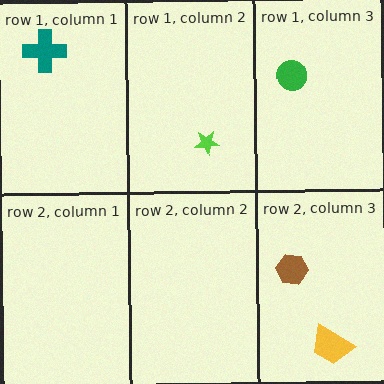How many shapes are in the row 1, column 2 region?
1.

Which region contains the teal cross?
The row 1, column 1 region.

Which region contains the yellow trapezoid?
The row 2, column 3 region.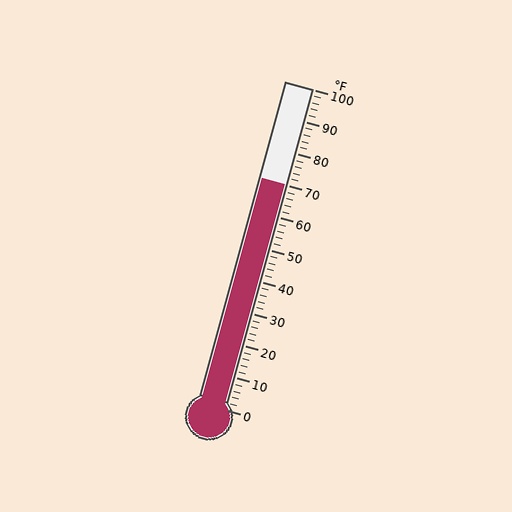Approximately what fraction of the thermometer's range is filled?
The thermometer is filled to approximately 70% of its range.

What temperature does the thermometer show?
The thermometer shows approximately 70°F.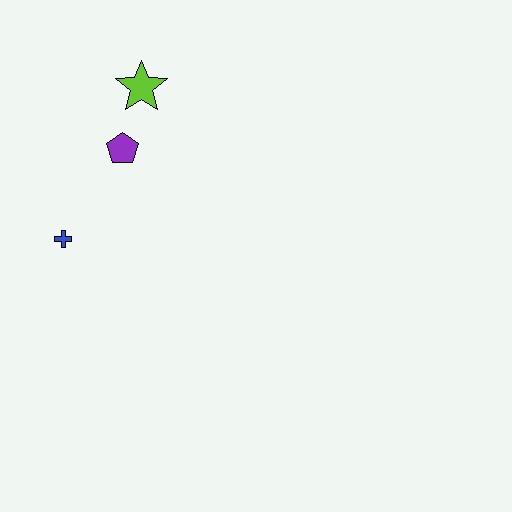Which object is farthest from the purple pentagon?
The blue cross is farthest from the purple pentagon.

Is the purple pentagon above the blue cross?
Yes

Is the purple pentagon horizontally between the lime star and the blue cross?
Yes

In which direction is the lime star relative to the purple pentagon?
The lime star is above the purple pentagon.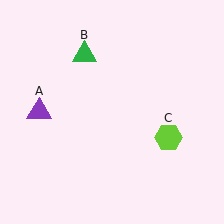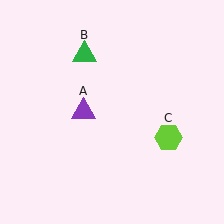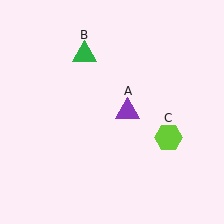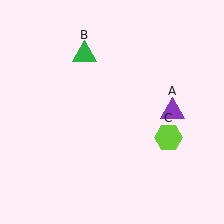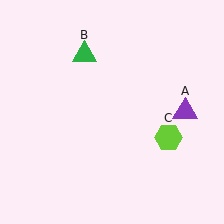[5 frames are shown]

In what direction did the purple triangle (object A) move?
The purple triangle (object A) moved right.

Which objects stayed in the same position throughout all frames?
Green triangle (object B) and lime hexagon (object C) remained stationary.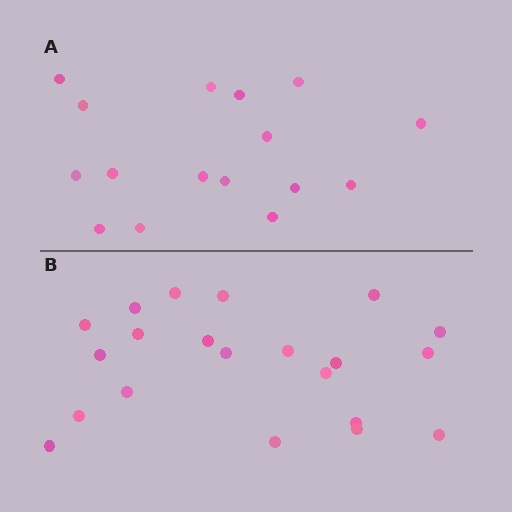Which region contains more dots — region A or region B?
Region B (the bottom region) has more dots.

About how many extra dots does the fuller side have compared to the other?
Region B has about 5 more dots than region A.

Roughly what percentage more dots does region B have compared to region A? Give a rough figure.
About 30% more.